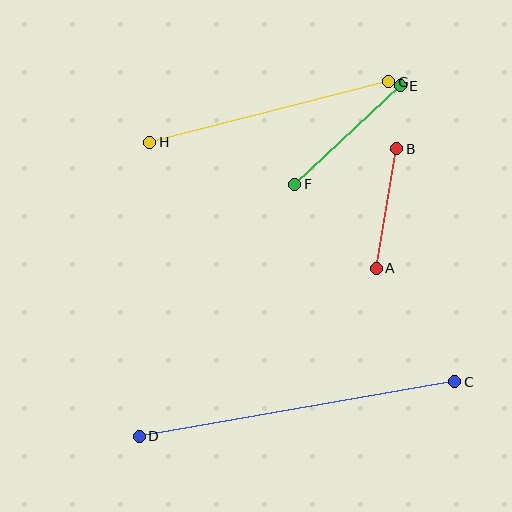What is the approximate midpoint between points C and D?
The midpoint is at approximately (297, 409) pixels.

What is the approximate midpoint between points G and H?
The midpoint is at approximately (269, 112) pixels.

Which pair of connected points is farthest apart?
Points C and D are farthest apart.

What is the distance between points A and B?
The distance is approximately 121 pixels.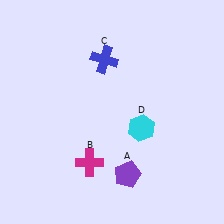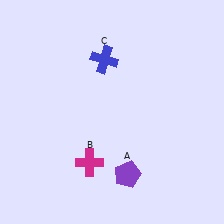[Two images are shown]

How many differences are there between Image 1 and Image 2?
There is 1 difference between the two images.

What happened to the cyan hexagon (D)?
The cyan hexagon (D) was removed in Image 2. It was in the bottom-right area of Image 1.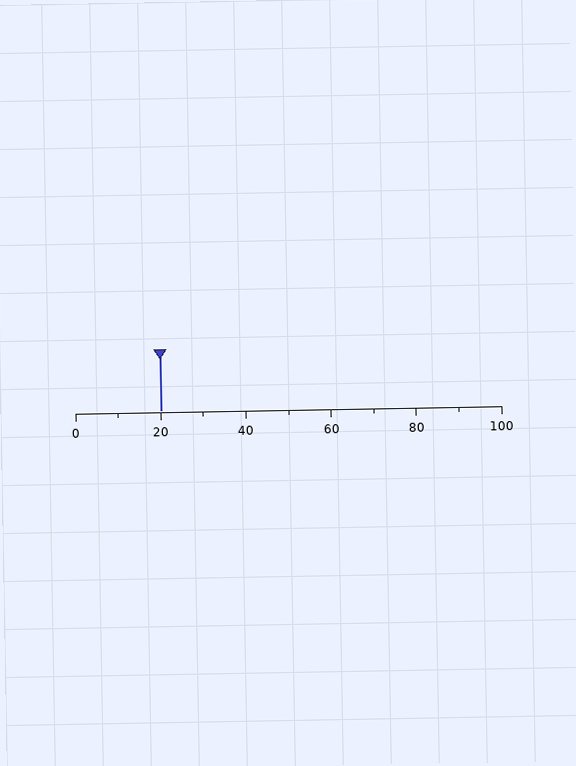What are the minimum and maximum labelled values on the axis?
The axis runs from 0 to 100.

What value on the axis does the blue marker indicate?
The marker indicates approximately 20.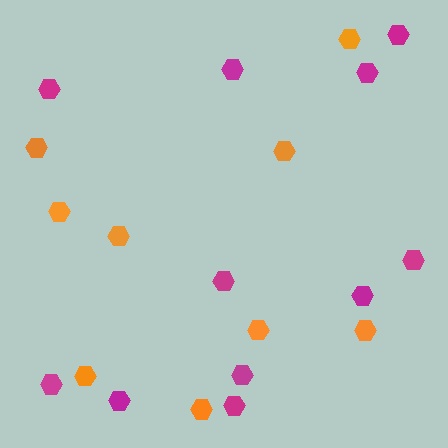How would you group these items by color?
There are 2 groups: one group of magenta hexagons (11) and one group of orange hexagons (9).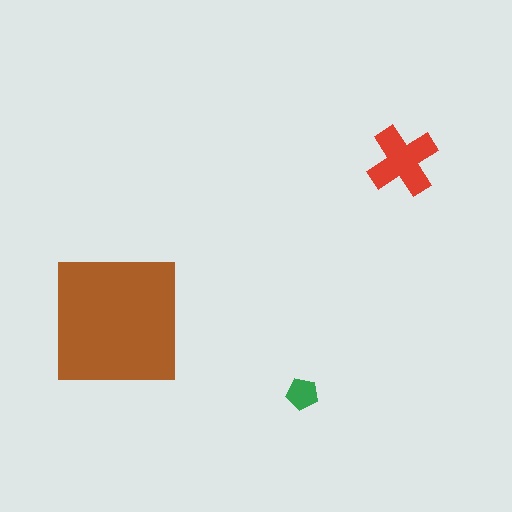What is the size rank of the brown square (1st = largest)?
1st.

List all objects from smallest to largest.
The green pentagon, the red cross, the brown square.